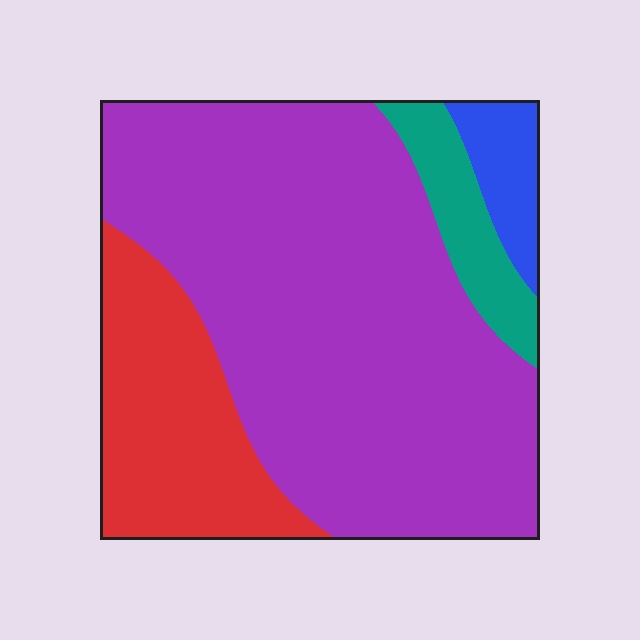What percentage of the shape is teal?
Teal takes up about one tenth (1/10) of the shape.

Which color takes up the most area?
Purple, at roughly 65%.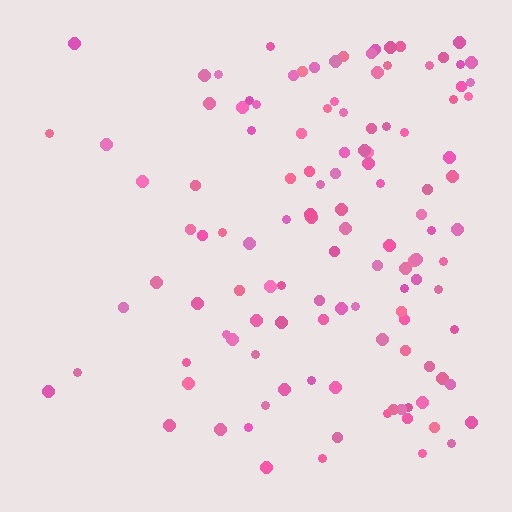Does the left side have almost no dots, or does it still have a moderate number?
Still a moderate number, just noticeably fewer than the right.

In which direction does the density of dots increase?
From left to right, with the right side densest.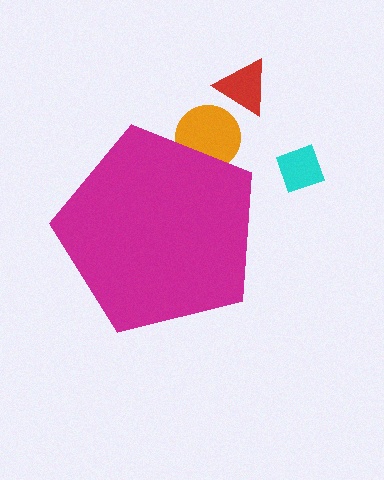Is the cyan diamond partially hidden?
No, the cyan diamond is fully visible.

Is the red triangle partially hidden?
No, the red triangle is fully visible.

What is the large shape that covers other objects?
A magenta pentagon.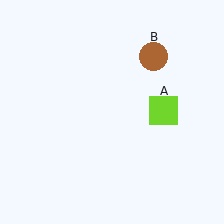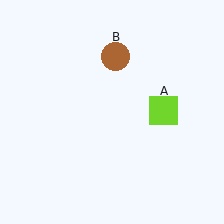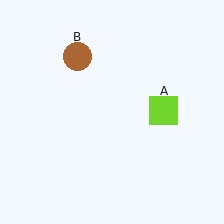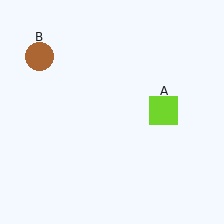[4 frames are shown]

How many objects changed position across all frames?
1 object changed position: brown circle (object B).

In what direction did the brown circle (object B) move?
The brown circle (object B) moved left.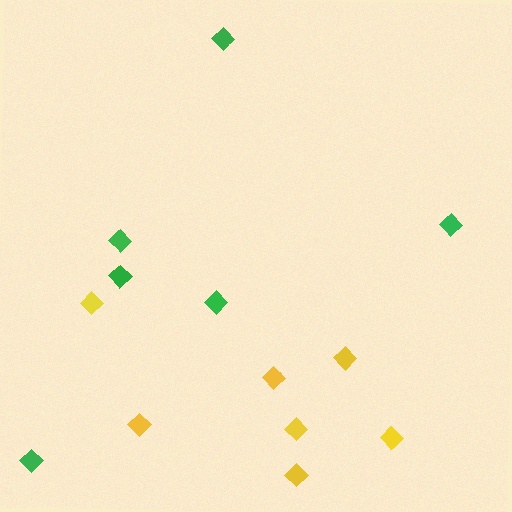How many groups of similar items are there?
There are 2 groups: one group of yellow diamonds (7) and one group of green diamonds (6).